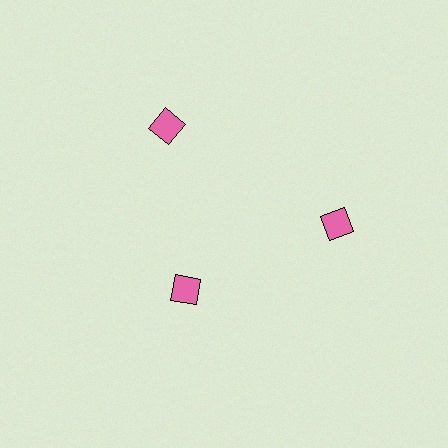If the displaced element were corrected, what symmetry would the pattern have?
It would have 3-fold rotational symmetry — the pattern would map onto itself every 120 degrees.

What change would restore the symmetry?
The symmetry would be restored by moving it outward, back onto the ring so that all 3 diamonds sit at equal angles and equal distance from the center.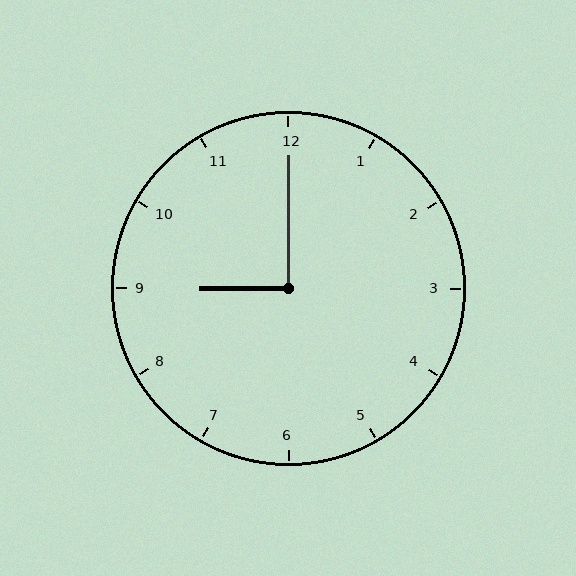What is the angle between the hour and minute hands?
Approximately 90 degrees.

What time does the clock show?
9:00.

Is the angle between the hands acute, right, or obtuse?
It is right.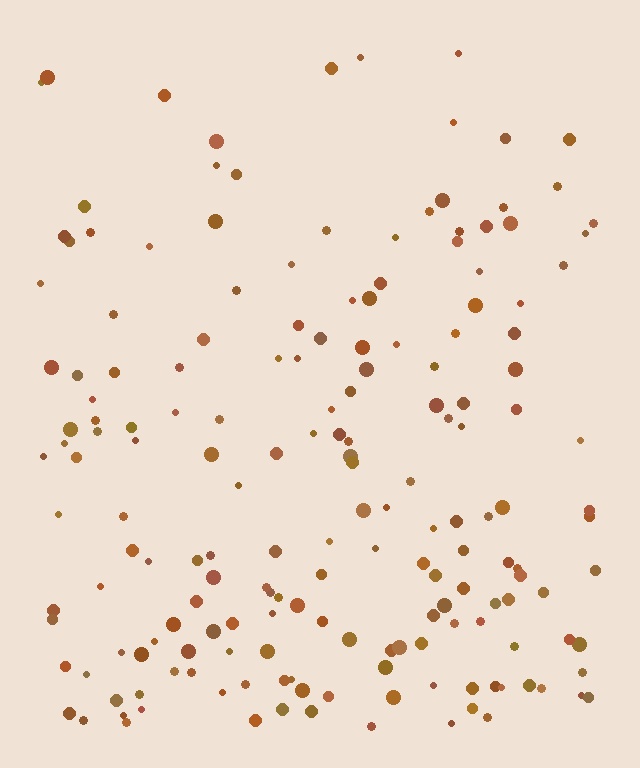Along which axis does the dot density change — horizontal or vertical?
Vertical.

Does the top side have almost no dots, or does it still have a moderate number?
Still a moderate number, just noticeably fewer than the bottom.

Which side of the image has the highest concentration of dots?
The bottom.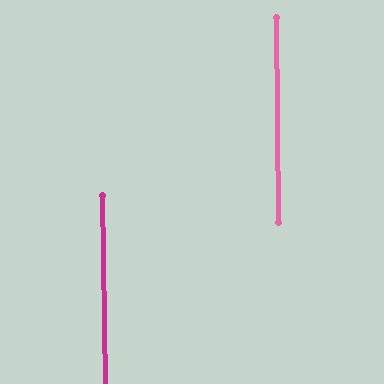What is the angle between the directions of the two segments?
Approximately 0 degrees.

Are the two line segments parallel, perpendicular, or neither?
Parallel — their directions differ by only 0.3°.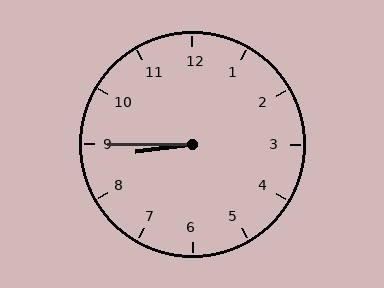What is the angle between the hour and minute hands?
Approximately 8 degrees.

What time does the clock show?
8:45.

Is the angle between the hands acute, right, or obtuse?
It is acute.